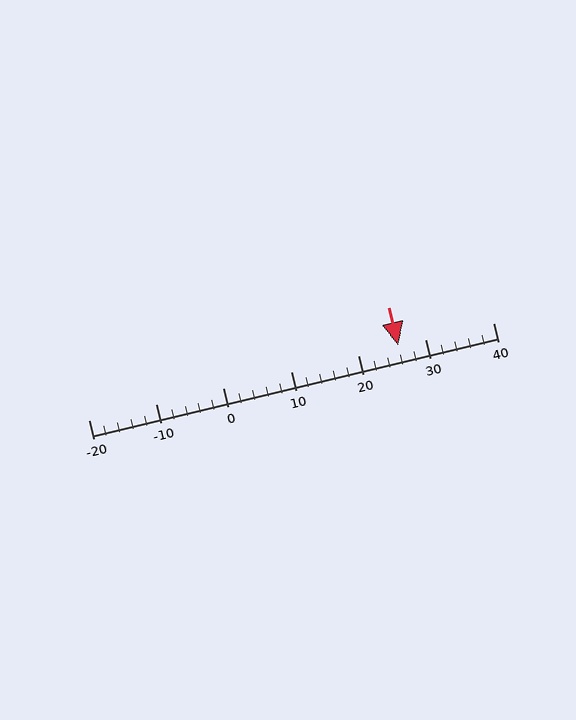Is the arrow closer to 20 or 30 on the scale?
The arrow is closer to 30.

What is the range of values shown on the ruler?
The ruler shows values from -20 to 40.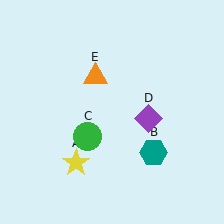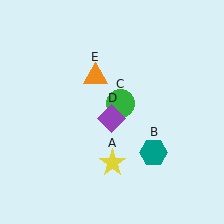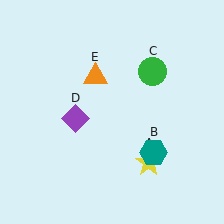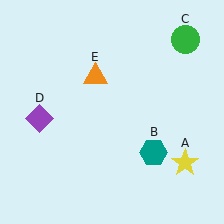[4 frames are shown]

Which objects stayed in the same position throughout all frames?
Teal hexagon (object B) and orange triangle (object E) remained stationary.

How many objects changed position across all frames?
3 objects changed position: yellow star (object A), green circle (object C), purple diamond (object D).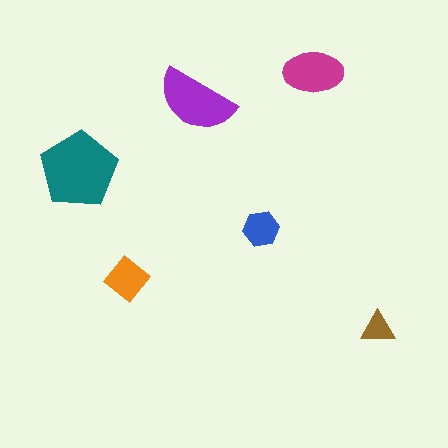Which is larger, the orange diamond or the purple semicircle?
The purple semicircle.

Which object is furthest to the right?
The brown triangle is rightmost.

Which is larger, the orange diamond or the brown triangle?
The orange diamond.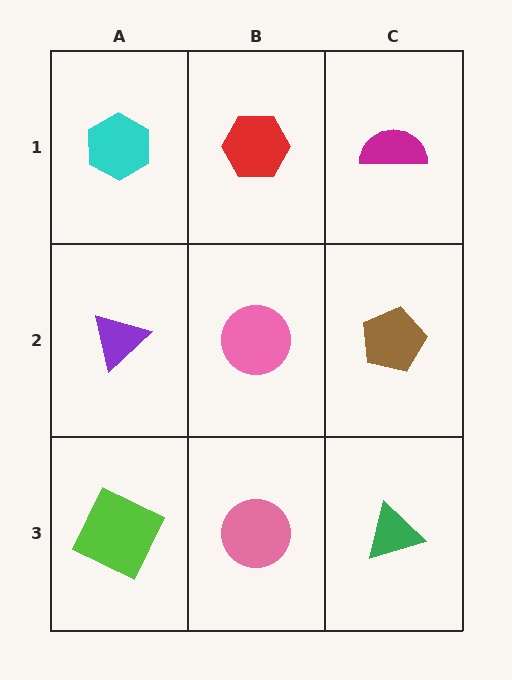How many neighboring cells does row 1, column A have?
2.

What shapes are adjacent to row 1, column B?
A pink circle (row 2, column B), a cyan hexagon (row 1, column A), a magenta semicircle (row 1, column C).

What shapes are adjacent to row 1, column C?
A brown pentagon (row 2, column C), a red hexagon (row 1, column B).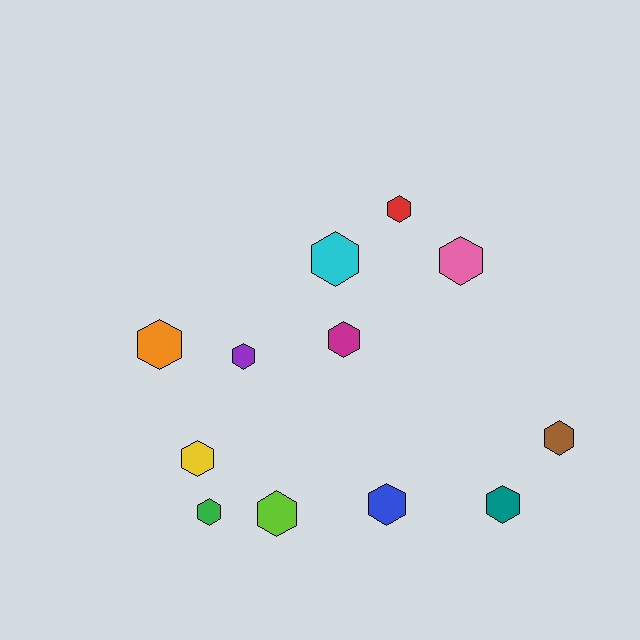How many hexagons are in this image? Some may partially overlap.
There are 12 hexagons.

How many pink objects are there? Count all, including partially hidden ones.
There is 1 pink object.